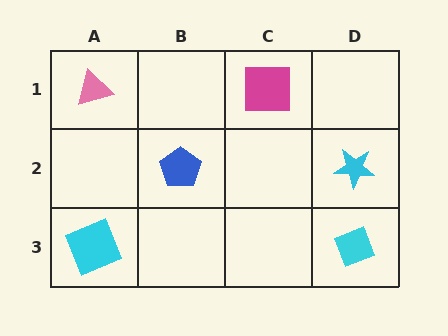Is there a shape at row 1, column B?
No, that cell is empty.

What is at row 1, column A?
A pink triangle.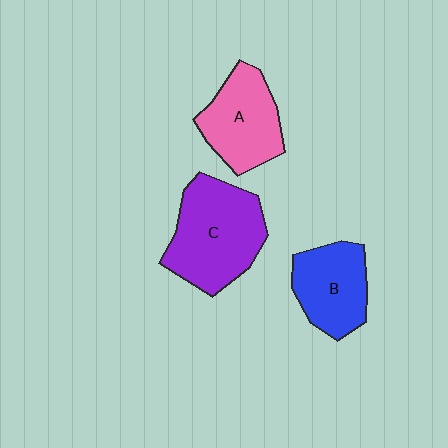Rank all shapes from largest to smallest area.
From largest to smallest: C (purple), A (pink), B (blue).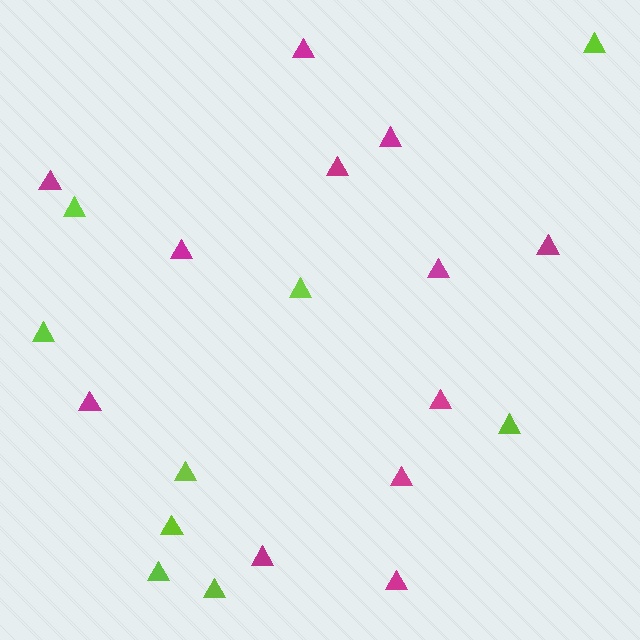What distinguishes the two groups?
There are 2 groups: one group of magenta triangles (12) and one group of lime triangles (9).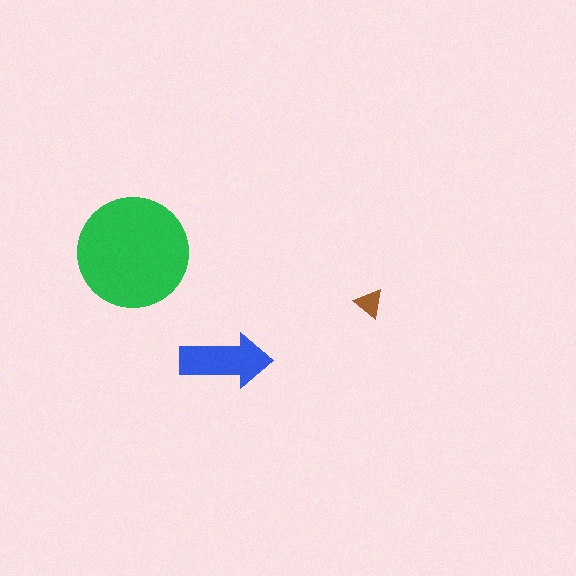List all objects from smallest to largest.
The brown triangle, the blue arrow, the green circle.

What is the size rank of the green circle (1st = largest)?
1st.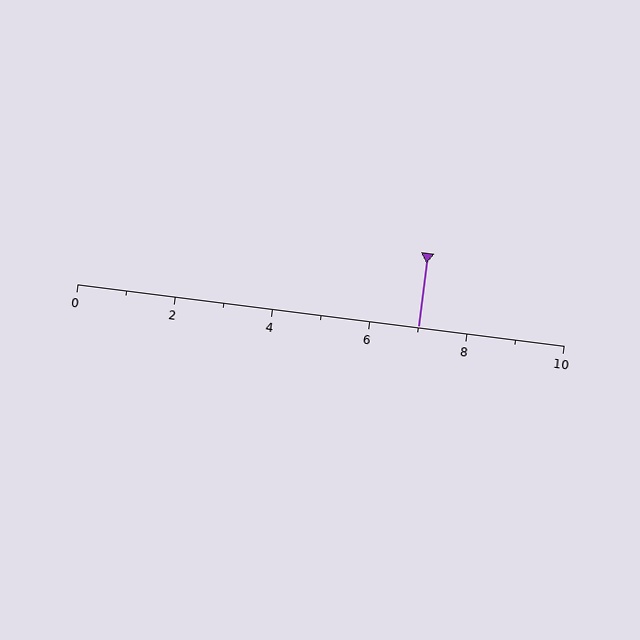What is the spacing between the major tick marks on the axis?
The major ticks are spaced 2 apart.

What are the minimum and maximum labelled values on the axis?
The axis runs from 0 to 10.